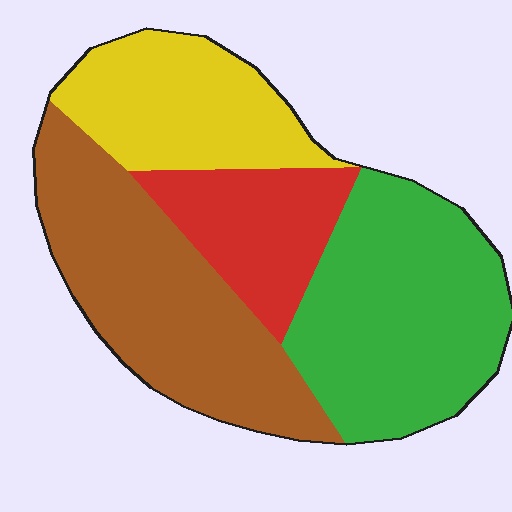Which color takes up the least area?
Red, at roughly 15%.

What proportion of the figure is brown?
Brown takes up between a quarter and a half of the figure.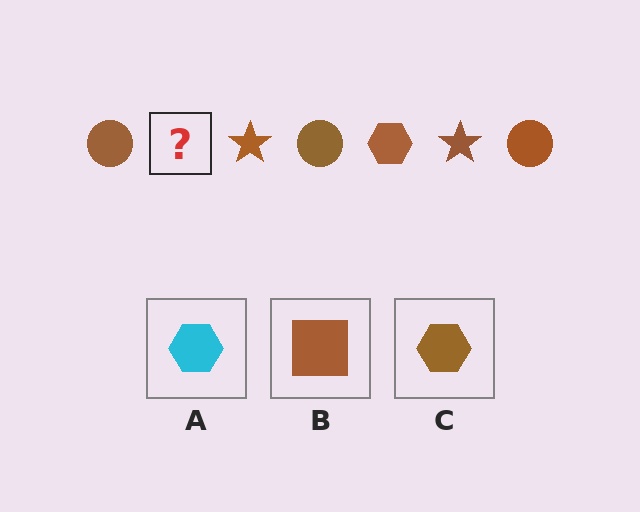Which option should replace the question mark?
Option C.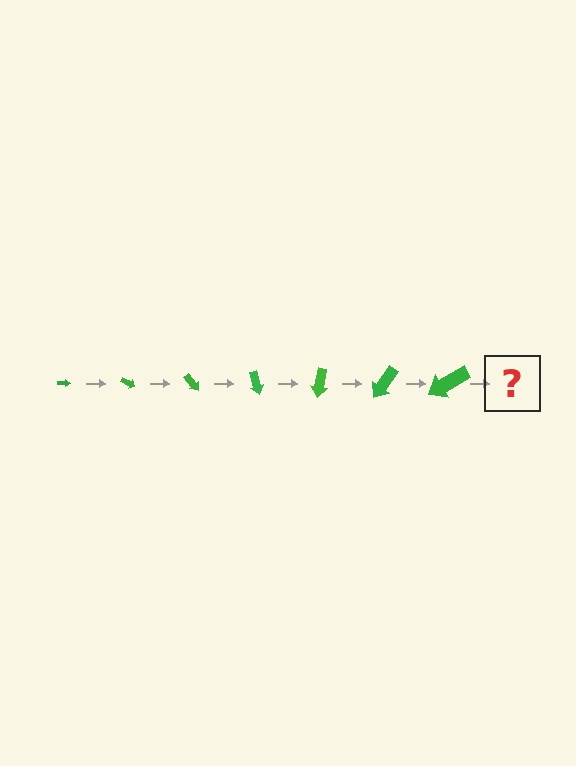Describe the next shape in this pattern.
It should be an arrow, larger than the previous one and rotated 175 degrees from the start.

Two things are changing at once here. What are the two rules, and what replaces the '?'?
The two rules are that the arrow grows larger each step and it rotates 25 degrees each step. The '?' should be an arrow, larger than the previous one and rotated 175 degrees from the start.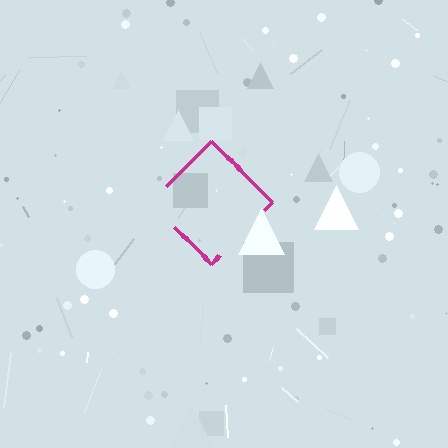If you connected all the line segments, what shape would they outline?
They would outline a diamond.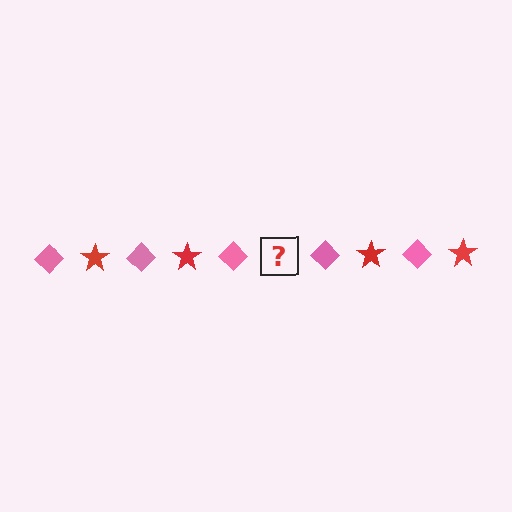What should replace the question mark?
The question mark should be replaced with a red star.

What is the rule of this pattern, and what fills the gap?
The rule is that the pattern alternates between pink diamond and red star. The gap should be filled with a red star.